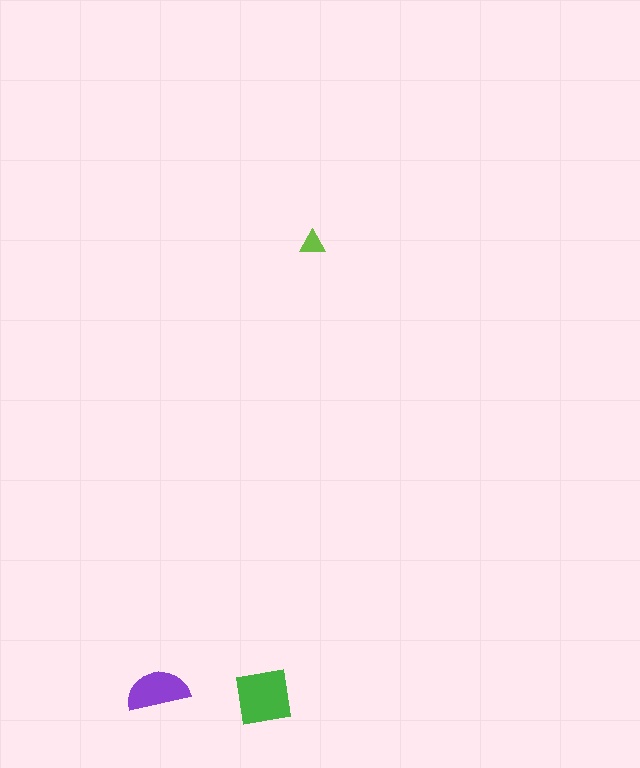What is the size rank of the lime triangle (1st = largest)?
3rd.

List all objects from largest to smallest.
The green square, the purple semicircle, the lime triangle.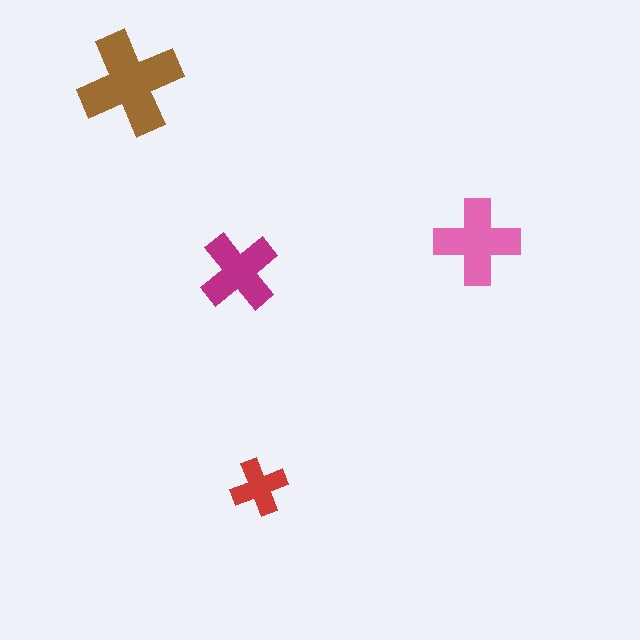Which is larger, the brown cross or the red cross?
The brown one.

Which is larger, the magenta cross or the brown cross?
The brown one.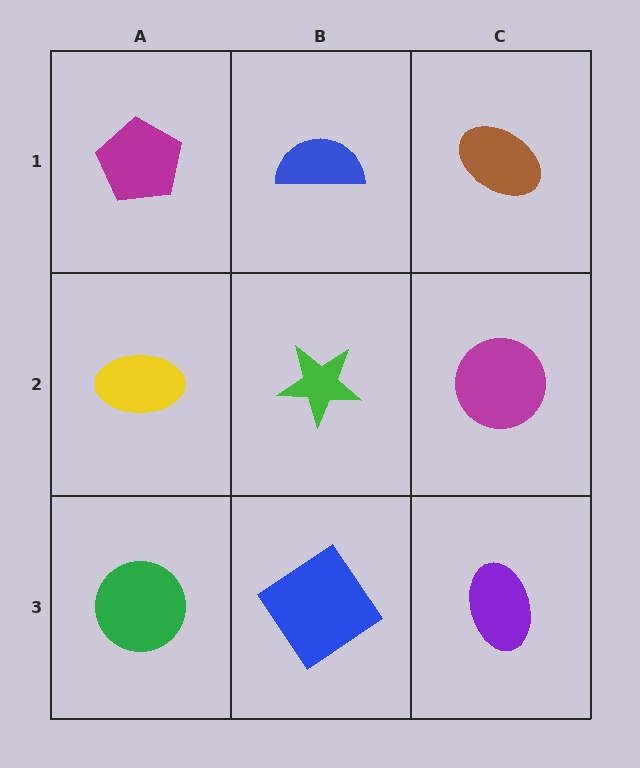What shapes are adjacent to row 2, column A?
A magenta pentagon (row 1, column A), a green circle (row 3, column A), a green star (row 2, column B).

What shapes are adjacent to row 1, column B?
A green star (row 2, column B), a magenta pentagon (row 1, column A), a brown ellipse (row 1, column C).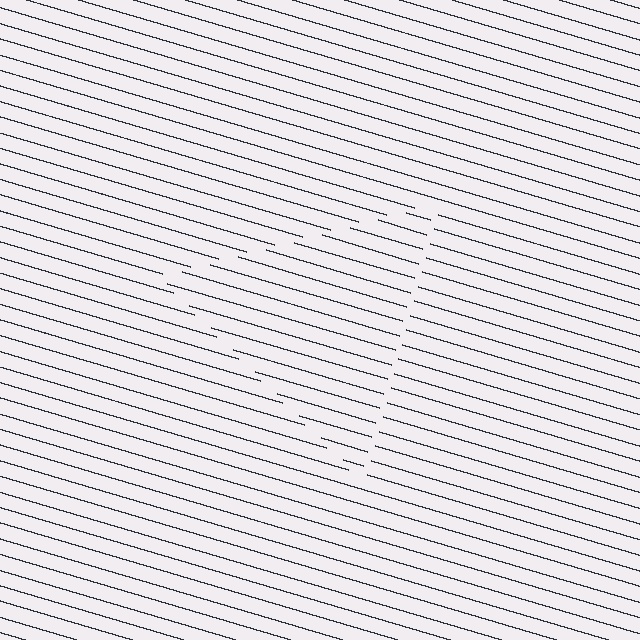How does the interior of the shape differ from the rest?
The interior of the shape contains the same grating, shifted by half a period — the contour is defined by the phase discontinuity where line-ends from the inner and outer gratings abut.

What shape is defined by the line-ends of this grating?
An illusory triangle. The interior of the shape contains the same grating, shifted by half a period — the contour is defined by the phase discontinuity where line-ends from the inner and outer gratings abut.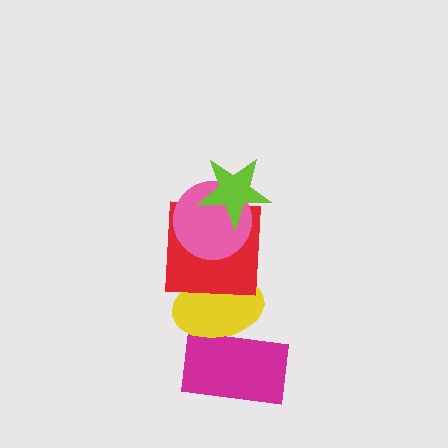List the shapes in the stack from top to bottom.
From top to bottom: the lime star, the pink circle, the red square, the yellow ellipse, the magenta rectangle.